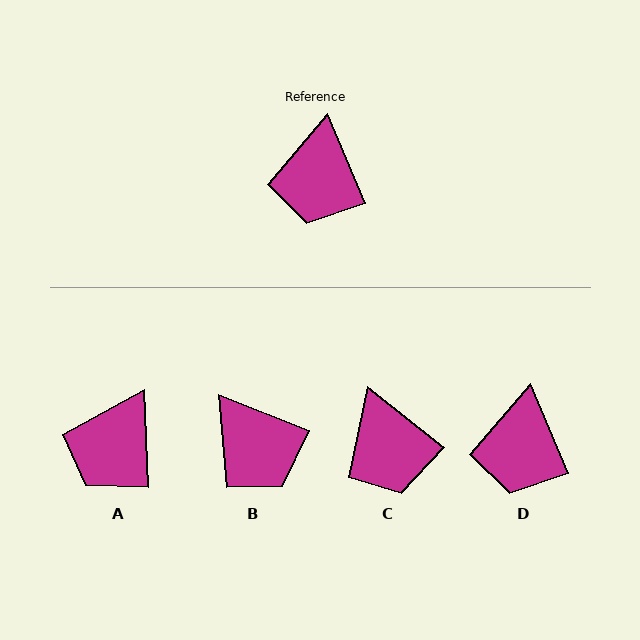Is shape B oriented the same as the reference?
No, it is off by about 45 degrees.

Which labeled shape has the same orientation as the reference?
D.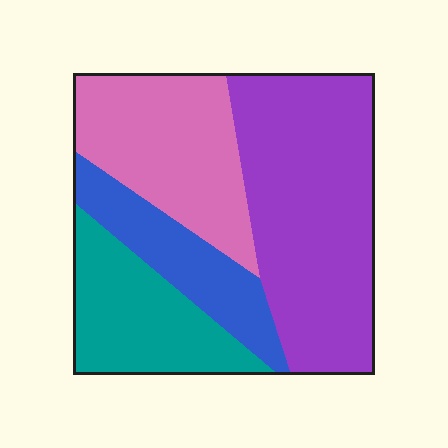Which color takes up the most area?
Purple, at roughly 40%.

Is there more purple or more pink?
Purple.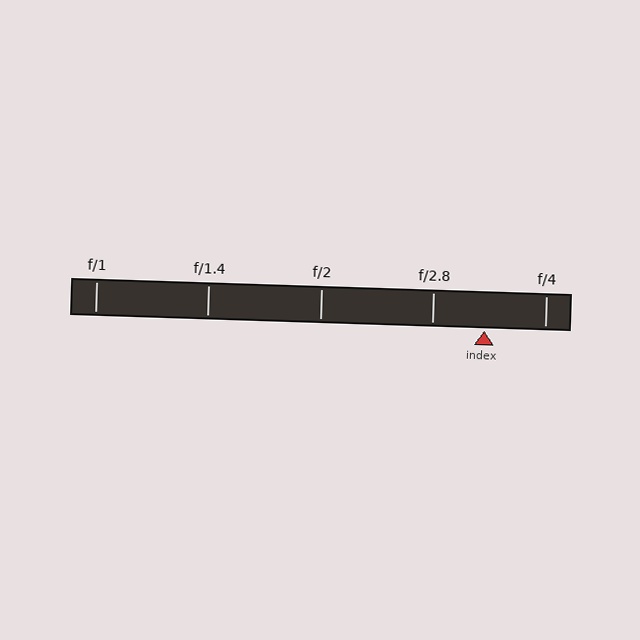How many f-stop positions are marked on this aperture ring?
There are 5 f-stop positions marked.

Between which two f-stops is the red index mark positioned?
The index mark is between f/2.8 and f/4.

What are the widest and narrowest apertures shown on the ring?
The widest aperture shown is f/1 and the narrowest is f/4.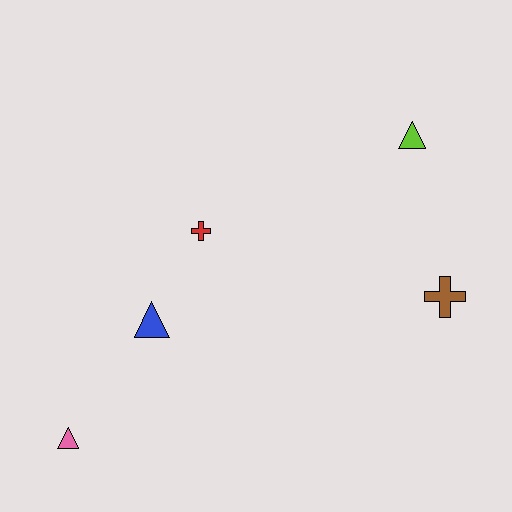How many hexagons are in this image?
There are no hexagons.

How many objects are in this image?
There are 5 objects.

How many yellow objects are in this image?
There are no yellow objects.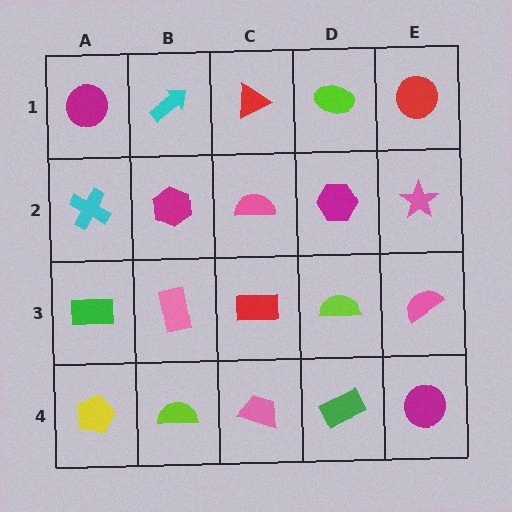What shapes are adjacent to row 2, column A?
A magenta circle (row 1, column A), a green rectangle (row 3, column A), a magenta hexagon (row 2, column B).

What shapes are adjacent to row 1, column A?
A cyan cross (row 2, column A), a cyan arrow (row 1, column B).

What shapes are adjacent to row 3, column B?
A magenta hexagon (row 2, column B), a lime semicircle (row 4, column B), a green rectangle (row 3, column A), a red rectangle (row 3, column C).